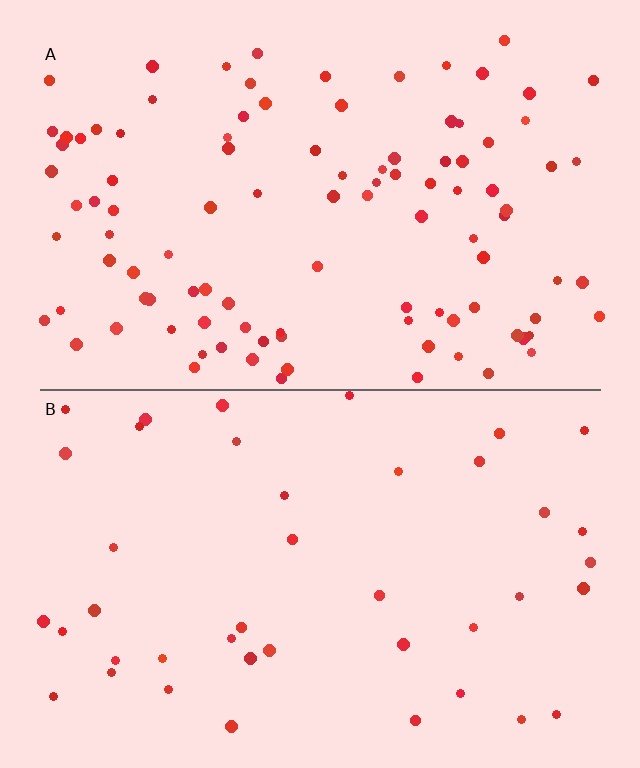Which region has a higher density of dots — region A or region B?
A (the top).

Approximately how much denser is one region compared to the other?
Approximately 2.5× — region A over region B.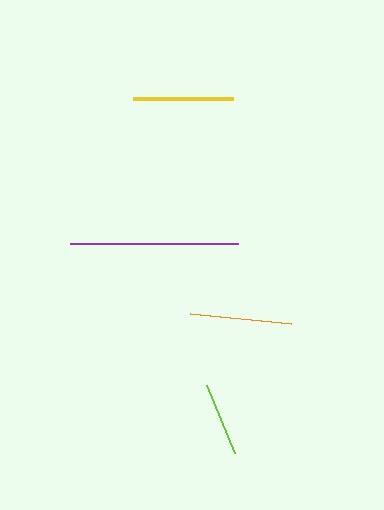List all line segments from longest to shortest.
From longest to shortest: purple, orange, yellow, lime.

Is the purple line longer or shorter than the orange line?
The purple line is longer than the orange line.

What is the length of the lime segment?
The lime segment is approximately 74 pixels long.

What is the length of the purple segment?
The purple segment is approximately 168 pixels long.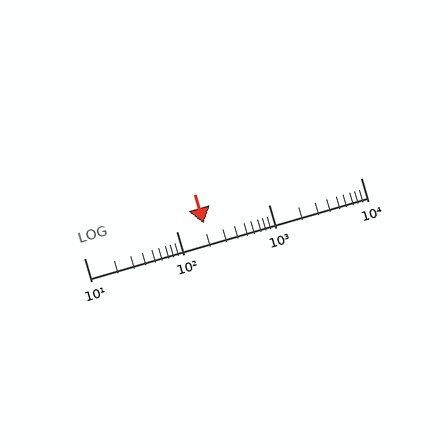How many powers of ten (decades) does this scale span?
The scale spans 3 decades, from 10 to 10000.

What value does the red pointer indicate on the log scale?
The pointer indicates approximately 200.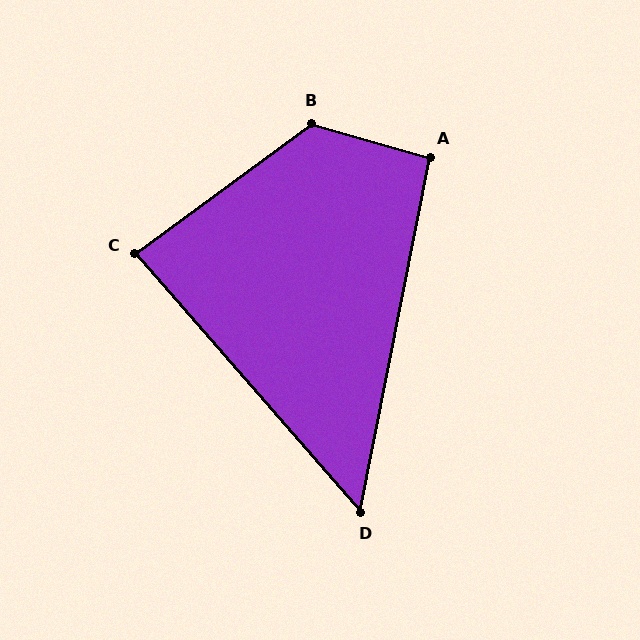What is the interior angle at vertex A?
Approximately 95 degrees (approximately right).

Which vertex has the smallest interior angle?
D, at approximately 52 degrees.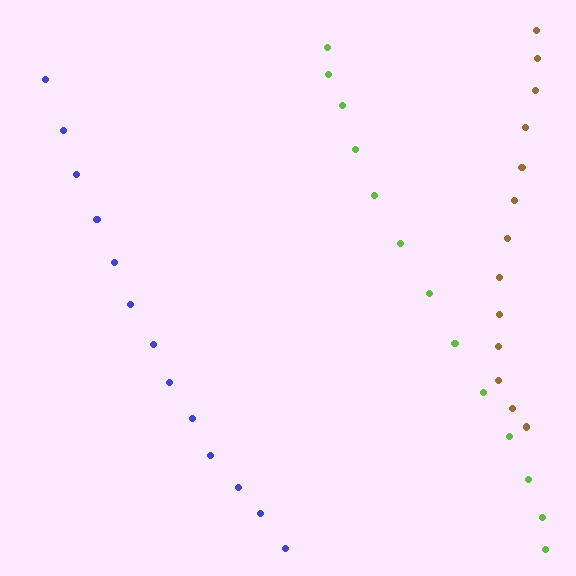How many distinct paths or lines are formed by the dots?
There are 3 distinct paths.